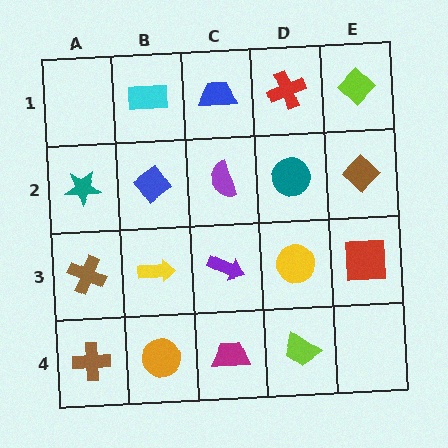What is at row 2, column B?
A blue diamond.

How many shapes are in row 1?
4 shapes.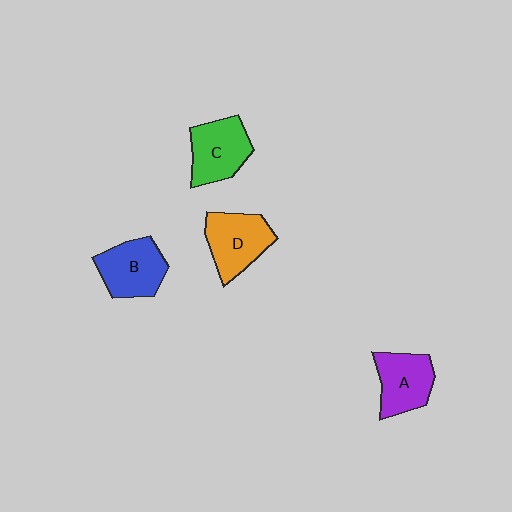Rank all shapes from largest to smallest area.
From largest to smallest: D (orange), C (green), B (blue), A (purple).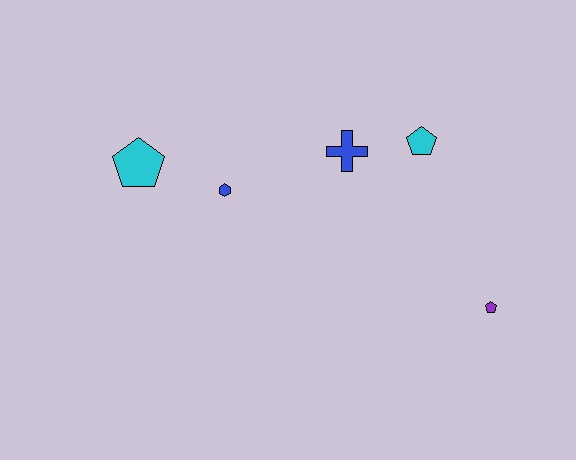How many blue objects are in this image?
There are 2 blue objects.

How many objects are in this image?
There are 5 objects.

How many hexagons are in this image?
There is 1 hexagon.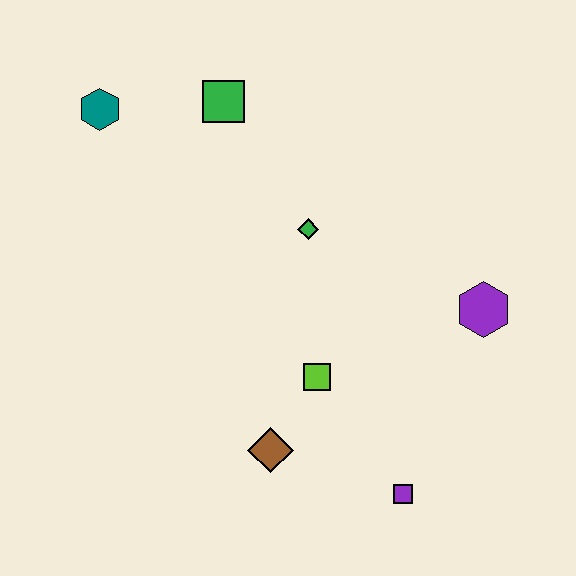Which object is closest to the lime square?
The brown diamond is closest to the lime square.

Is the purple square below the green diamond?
Yes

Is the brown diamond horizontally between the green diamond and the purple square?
No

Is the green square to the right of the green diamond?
No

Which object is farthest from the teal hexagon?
The purple square is farthest from the teal hexagon.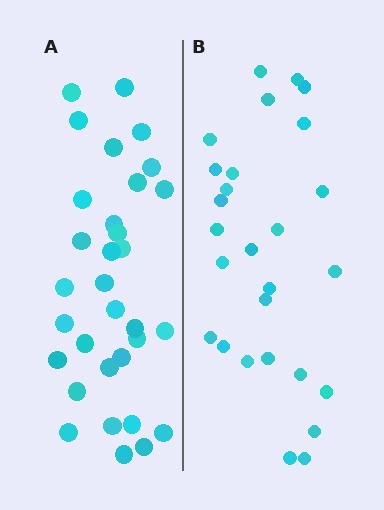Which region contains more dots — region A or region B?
Region A (the left region) has more dots.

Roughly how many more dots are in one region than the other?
Region A has about 5 more dots than region B.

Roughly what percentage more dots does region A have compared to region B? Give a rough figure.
About 20% more.